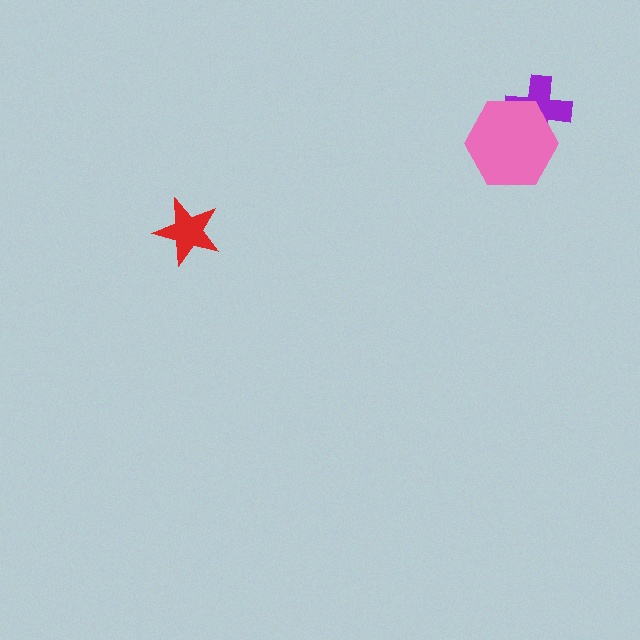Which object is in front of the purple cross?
The pink hexagon is in front of the purple cross.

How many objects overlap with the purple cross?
1 object overlaps with the purple cross.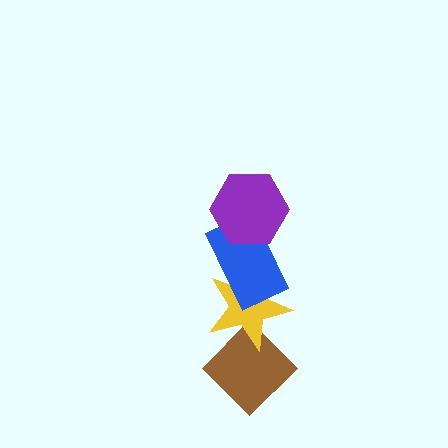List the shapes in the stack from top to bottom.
From top to bottom: the purple hexagon, the blue rectangle, the yellow star, the brown diamond.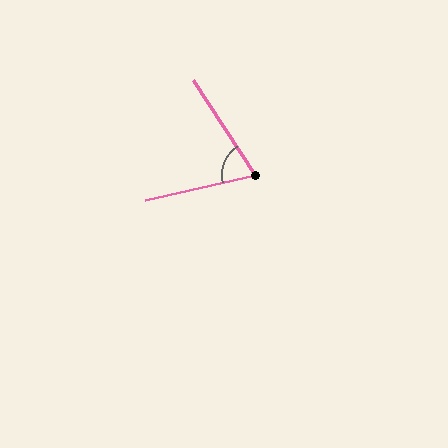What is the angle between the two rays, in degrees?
Approximately 70 degrees.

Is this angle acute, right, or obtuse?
It is acute.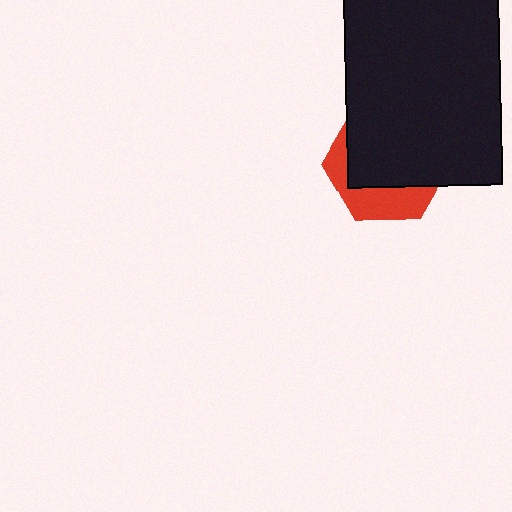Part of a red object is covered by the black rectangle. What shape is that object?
It is a hexagon.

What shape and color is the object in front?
The object in front is a black rectangle.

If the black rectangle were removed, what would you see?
You would see the complete red hexagon.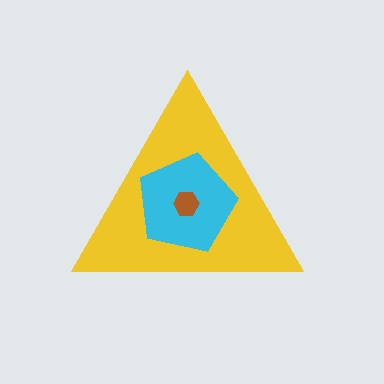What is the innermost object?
The brown hexagon.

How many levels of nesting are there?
3.